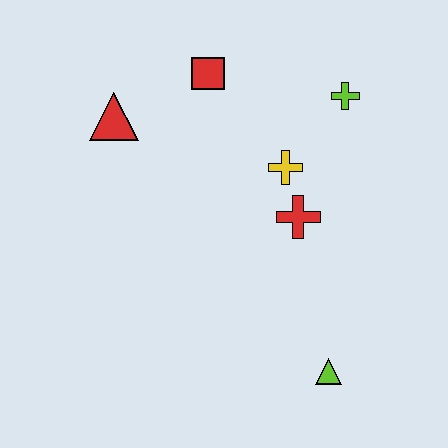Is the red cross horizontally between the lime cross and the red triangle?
Yes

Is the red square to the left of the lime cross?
Yes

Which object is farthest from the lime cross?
The lime triangle is farthest from the lime cross.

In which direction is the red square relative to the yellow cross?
The red square is above the yellow cross.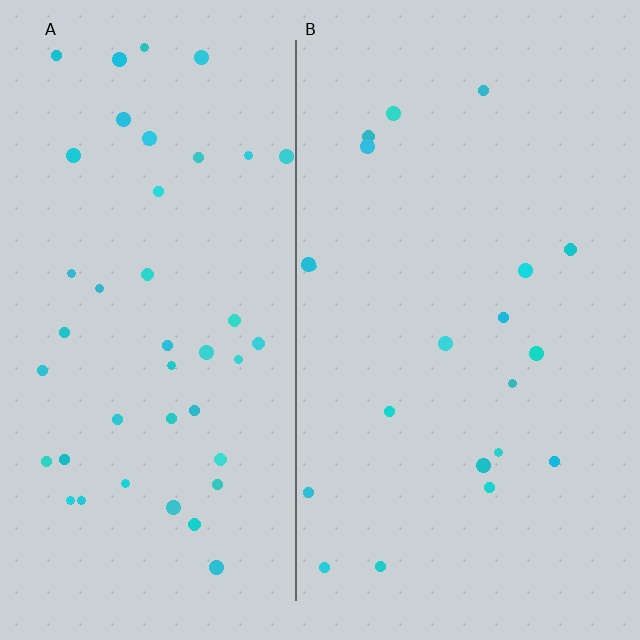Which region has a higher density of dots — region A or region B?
A (the left).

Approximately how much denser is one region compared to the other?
Approximately 2.1× — region A over region B.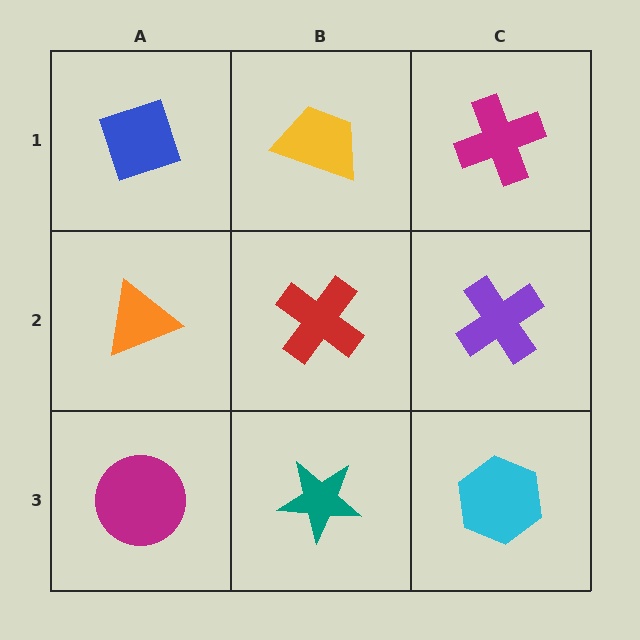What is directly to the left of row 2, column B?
An orange triangle.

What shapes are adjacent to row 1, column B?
A red cross (row 2, column B), a blue diamond (row 1, column A), a magenta cross (row 1, column C).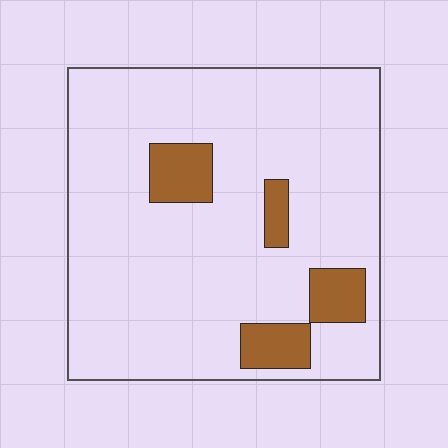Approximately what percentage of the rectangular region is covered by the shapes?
Approximately 10%.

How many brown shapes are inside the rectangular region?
4.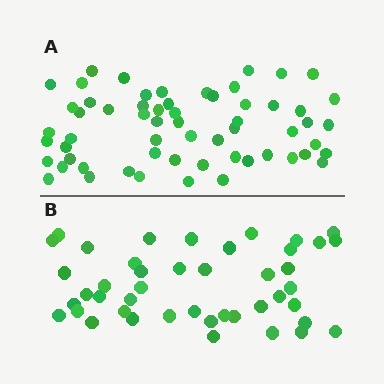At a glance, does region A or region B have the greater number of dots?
Region A (the top region) has more dots.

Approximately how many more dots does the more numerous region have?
Region A has approximately 15 more dots than region B.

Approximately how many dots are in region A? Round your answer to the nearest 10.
About 60 dots.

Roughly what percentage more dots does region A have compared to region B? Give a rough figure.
About 35% more.